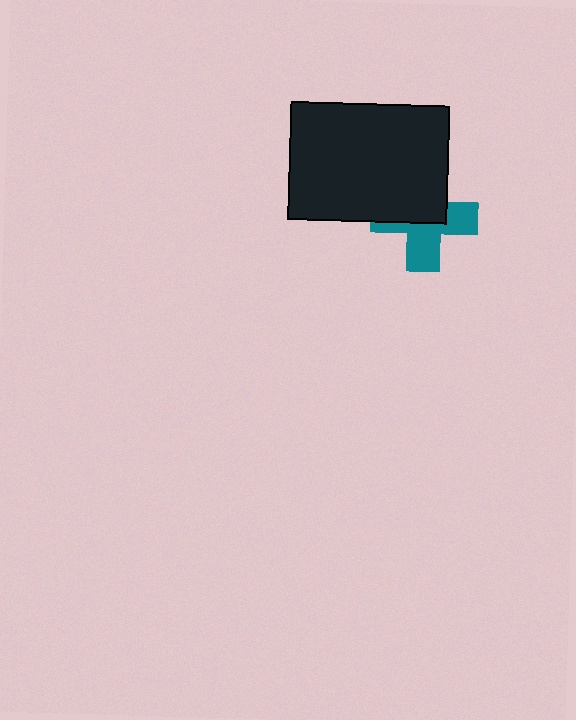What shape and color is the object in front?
The object in front is a black rectangle.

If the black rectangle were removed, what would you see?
You would see the complete teal cross.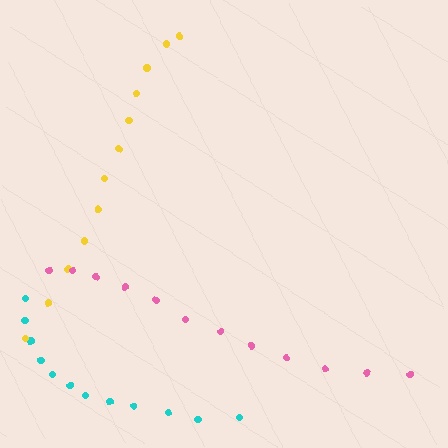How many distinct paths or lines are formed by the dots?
There are 3 distinct paths.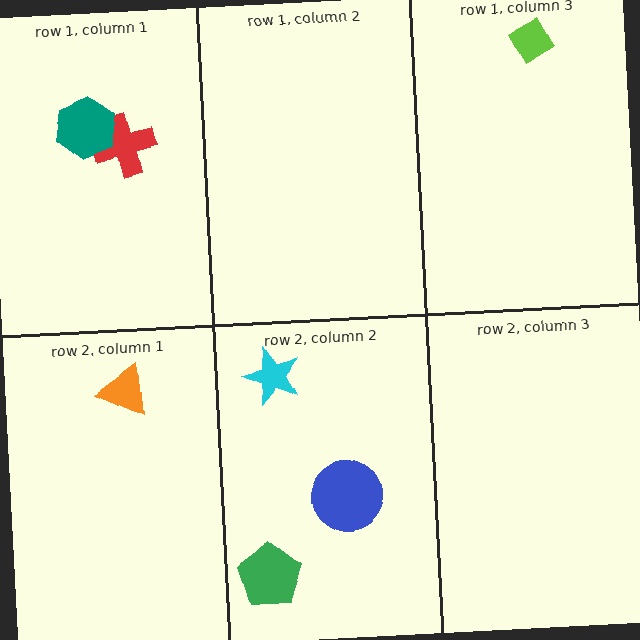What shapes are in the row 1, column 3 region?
The lime diamond.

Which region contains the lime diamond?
The row 1, column 3 region.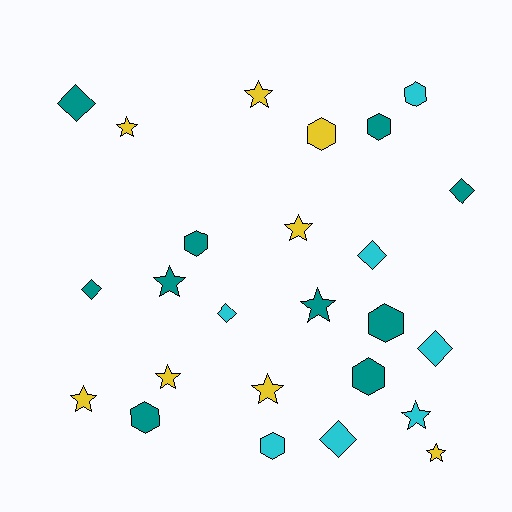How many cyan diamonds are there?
There are 4 cyan diamonds.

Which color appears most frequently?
Teal, with 10 objects.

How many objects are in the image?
There are 25 objects.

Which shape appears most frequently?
Star, with 10 objects.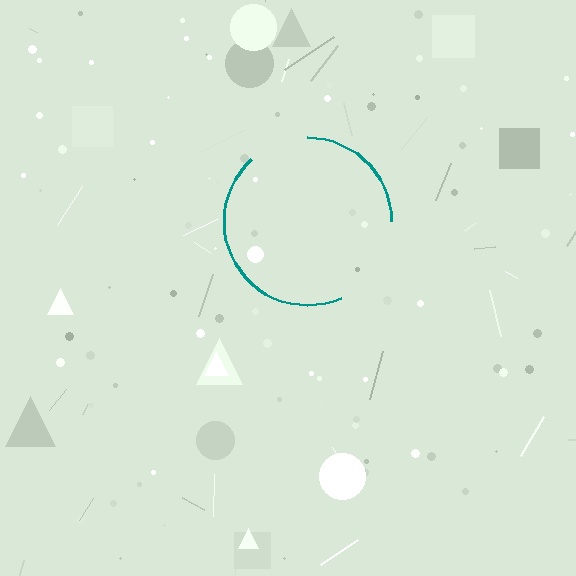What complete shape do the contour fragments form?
The contour fragments form a circle.